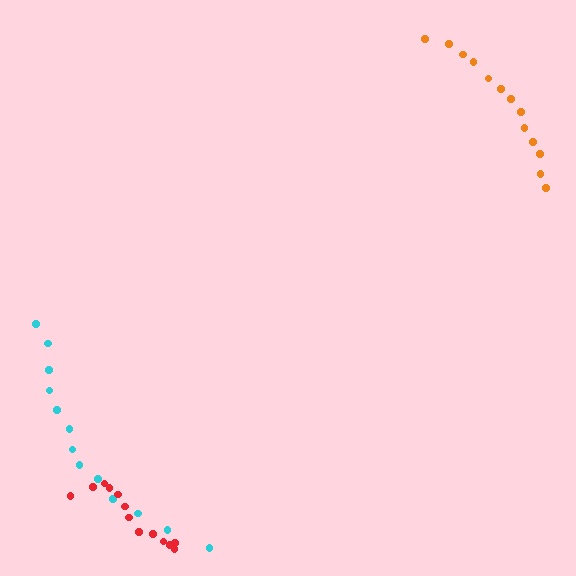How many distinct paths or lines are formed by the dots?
There are 3 distinct paths.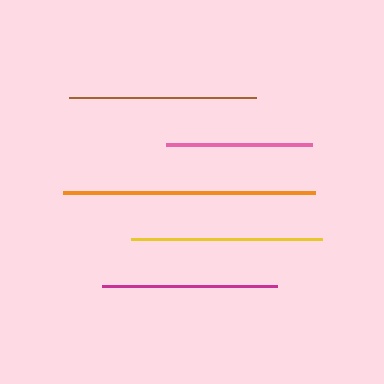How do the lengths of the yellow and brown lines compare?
The yellow and brown lines are approximately the same length.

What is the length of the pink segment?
The pink segment is approximately 146 pixels long.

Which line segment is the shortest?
The pink line is the shortest at approximately 146 pixels.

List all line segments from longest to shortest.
From longest to shortest: orange, yellow, brown, magenta, pink.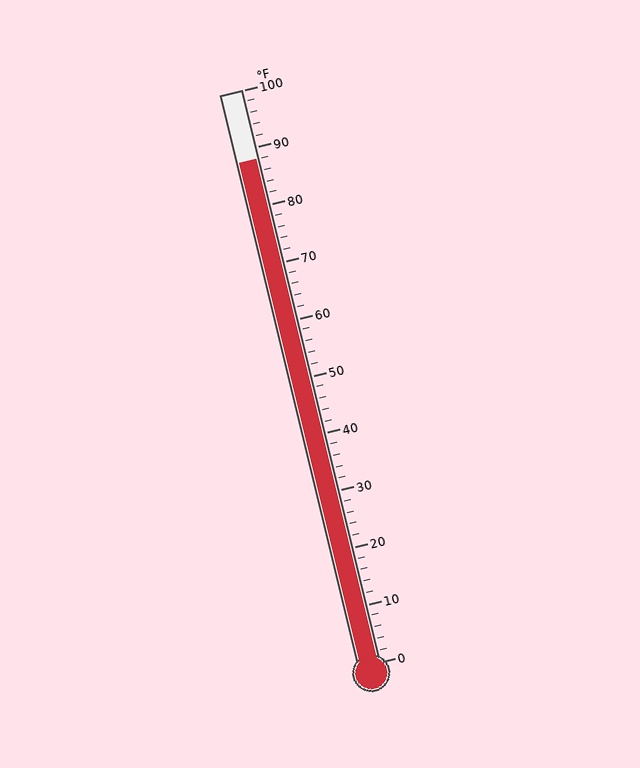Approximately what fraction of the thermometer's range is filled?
The thermometer is filled to approximately 90% of its range.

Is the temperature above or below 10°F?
The temperature is above 10°F.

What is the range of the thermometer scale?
The thermometer scale ranges from 0°F to 100°F.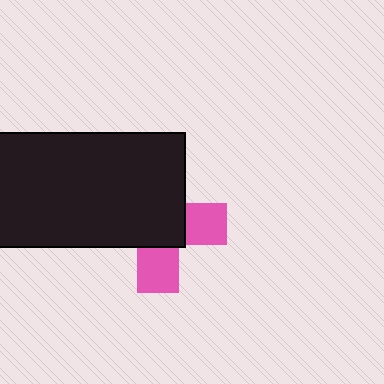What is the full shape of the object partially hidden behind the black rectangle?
The partially hidden object is a pink cross.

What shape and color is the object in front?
The object in front is a black rectangle.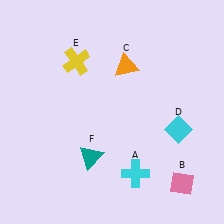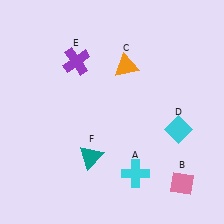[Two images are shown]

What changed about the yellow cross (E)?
In Image 1, E is yellow. In Image 2, it changed to purple.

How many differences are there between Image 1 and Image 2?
There is 1 difference between the two images.